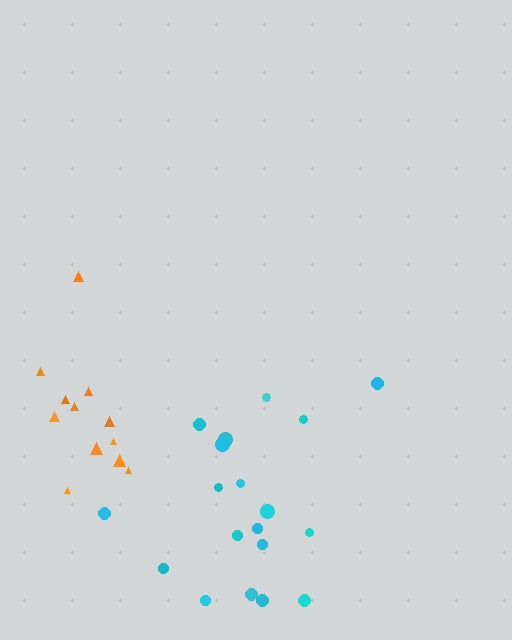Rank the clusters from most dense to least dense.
orange, cyan.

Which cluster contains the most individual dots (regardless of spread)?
Cyan (19).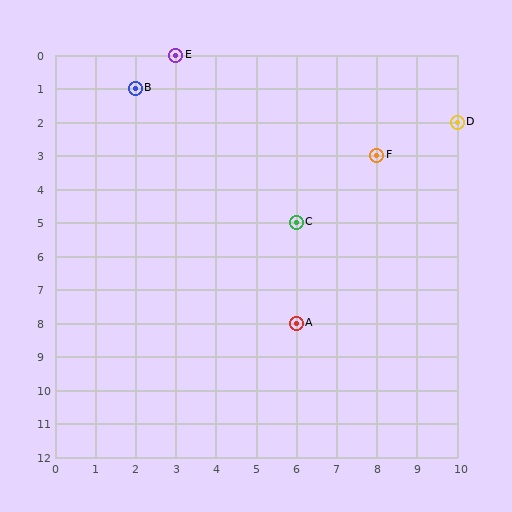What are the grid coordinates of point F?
Point F is at grid coordinates (8, 3).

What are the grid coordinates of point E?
Point E is at grid coordinates (3, 0).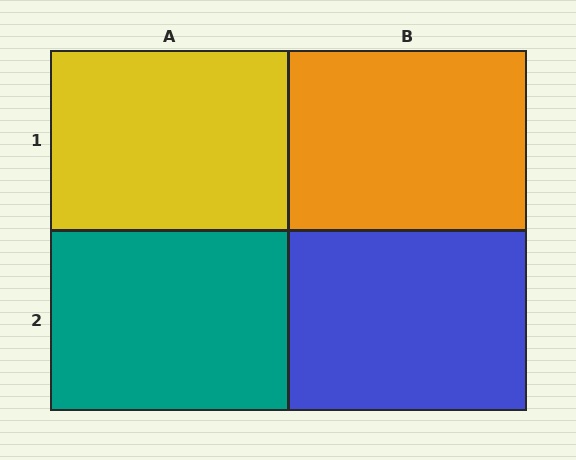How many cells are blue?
1 cell is blue.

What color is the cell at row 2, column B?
Blue.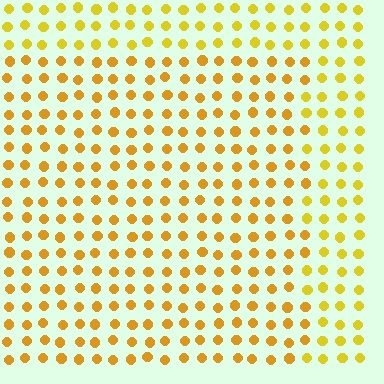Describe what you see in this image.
The image is filled with small yellow elements in a uniform arrangement. A rectangle-shaped region is visible where the elements are tinted to a slightly different hue, forming a subtle color boundary.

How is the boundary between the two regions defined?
The boundary is defined purely by a slight shift in hue (about 18 degrees). Spacing, size, and orientation are identical on both sides.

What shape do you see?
I see a rectangle.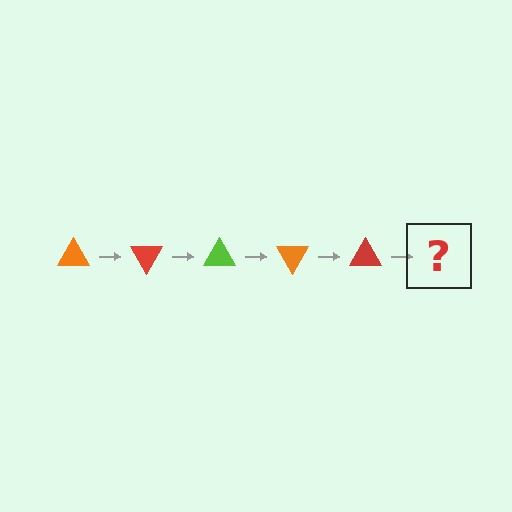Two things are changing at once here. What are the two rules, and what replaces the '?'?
The two rules are that it rotates 60 degrees each step and the color cycles through orange, red, and lime. The '?' should be a lime triangle, rotated 300 degrees from the start.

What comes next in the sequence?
The next element should be a lime triangle, rotated 300 degrees from the start.